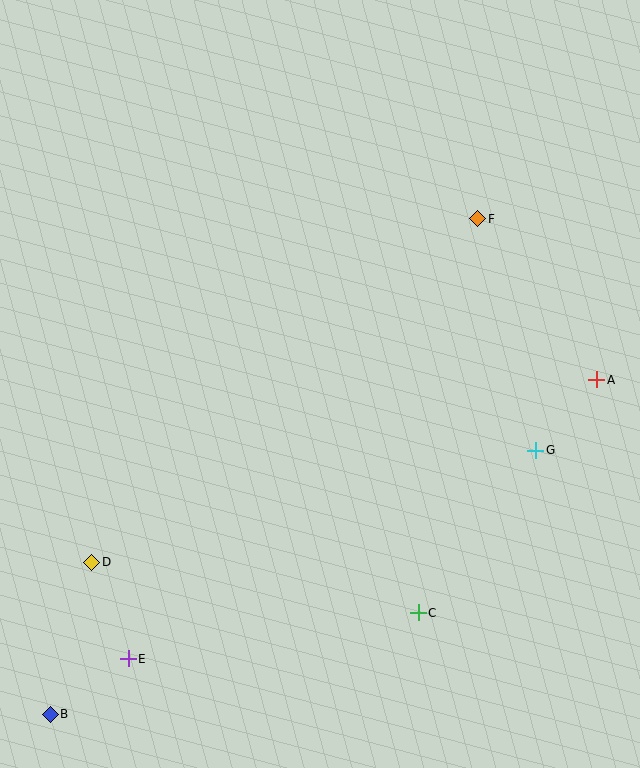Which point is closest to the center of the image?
Point G at (536, 450) is closest to the center.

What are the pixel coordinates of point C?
Point C is at (418, 613).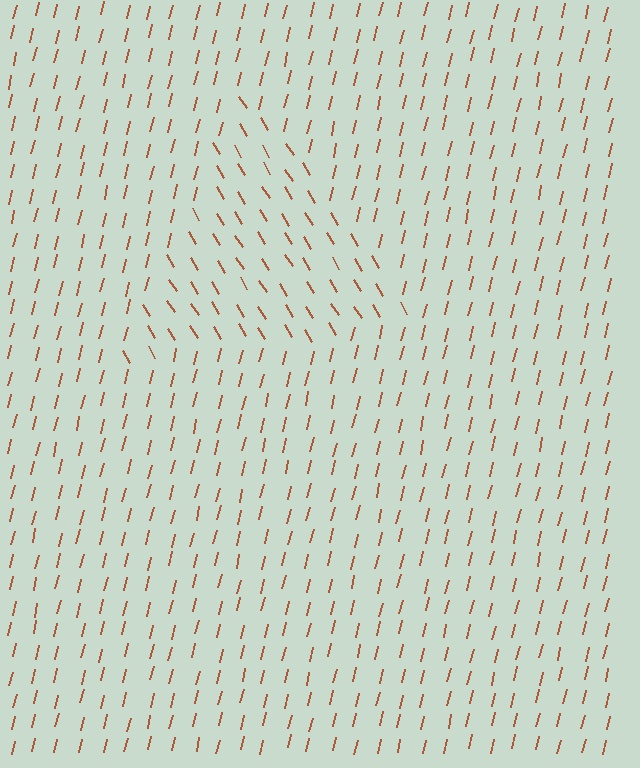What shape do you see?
I see a triangle.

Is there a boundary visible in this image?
Yes, there is a texture boundary formed by a change in line orientation.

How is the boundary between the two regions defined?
The boundary is defined purely by a change in line orientation (approximately 45 degrees difference). All lines are the same color and thickness.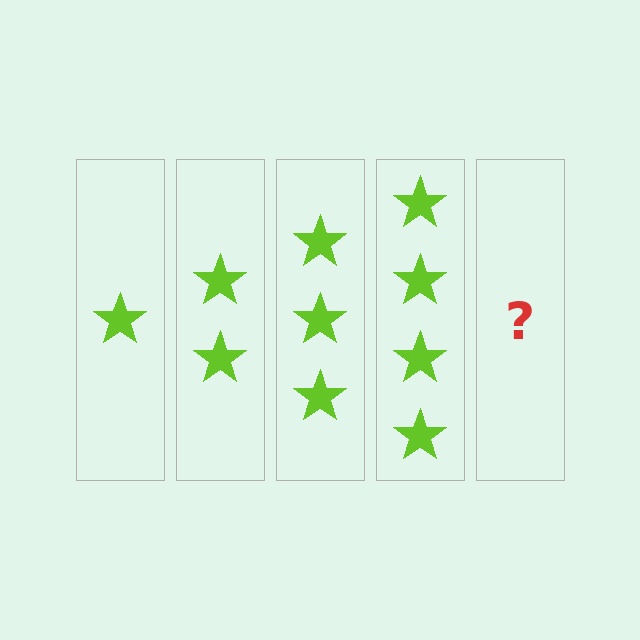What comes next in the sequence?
The next element should be 5 stars.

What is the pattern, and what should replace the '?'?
The pattern is that each step adds one more star. The '?' should be 5 stars.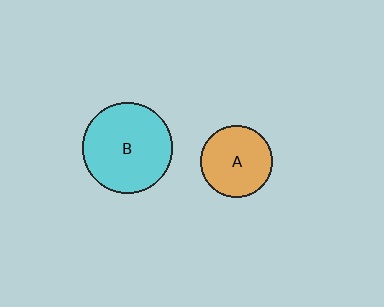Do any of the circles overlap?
No, none of the circles overlap.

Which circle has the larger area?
Circle B (cyan).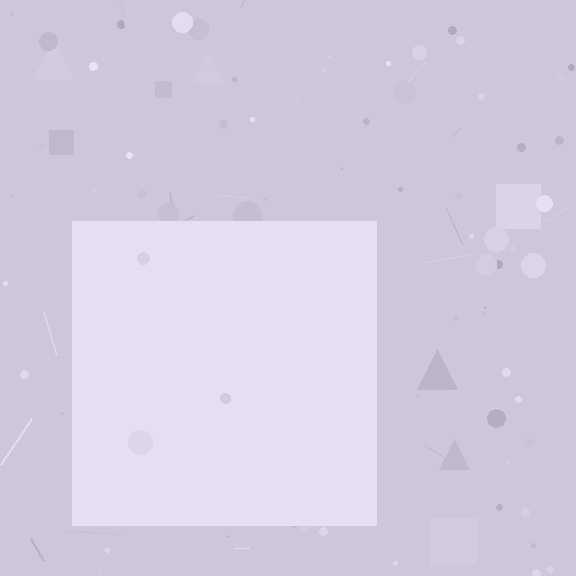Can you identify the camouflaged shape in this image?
The camouflaged shape is a square.